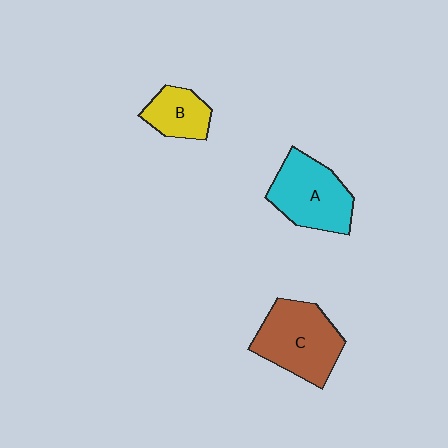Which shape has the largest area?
Shape C (brown).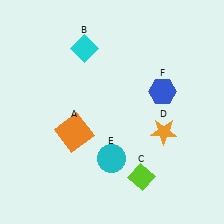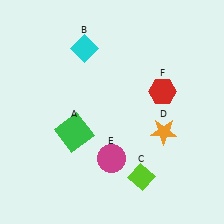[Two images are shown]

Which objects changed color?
A changed from orange to green. E changed from cyan to magenta. F changed from blue to red.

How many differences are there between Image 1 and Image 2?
There are 3 differences between the two images.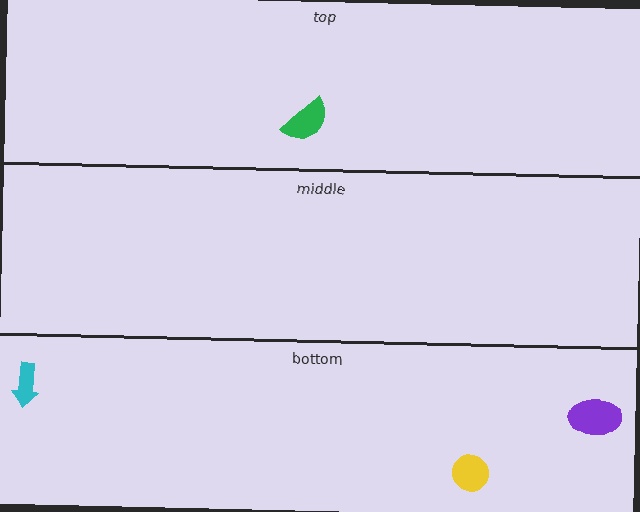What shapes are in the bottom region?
The yellow circle, the purple ellipse, the cyan arrow.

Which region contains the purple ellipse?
The bottom region.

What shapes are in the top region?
The green semicircle.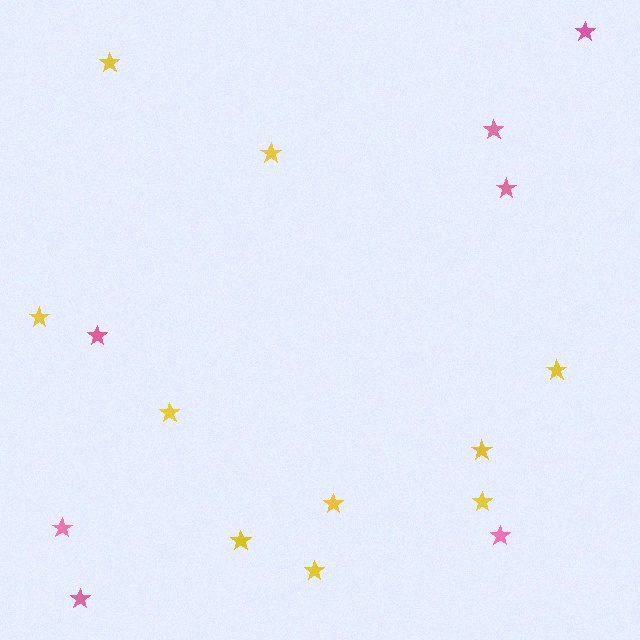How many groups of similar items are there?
There are 2 groups: one group of pink stars (7) and one group of yellow stars (10).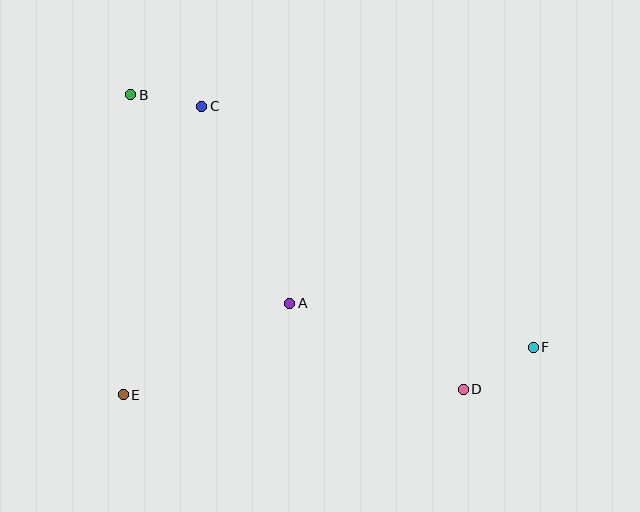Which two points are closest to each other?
Points B and C are closest to each other.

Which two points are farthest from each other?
Points B and F are farthest from each other.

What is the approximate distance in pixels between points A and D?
The distance between A and D is approximately 193 pixels.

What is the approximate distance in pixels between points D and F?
The distance between D and F is approximately 82 pixels.